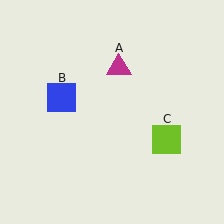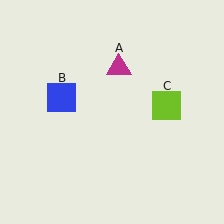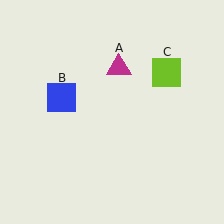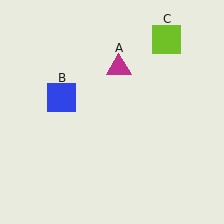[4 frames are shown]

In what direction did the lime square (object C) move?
The lime square (object C) moved up.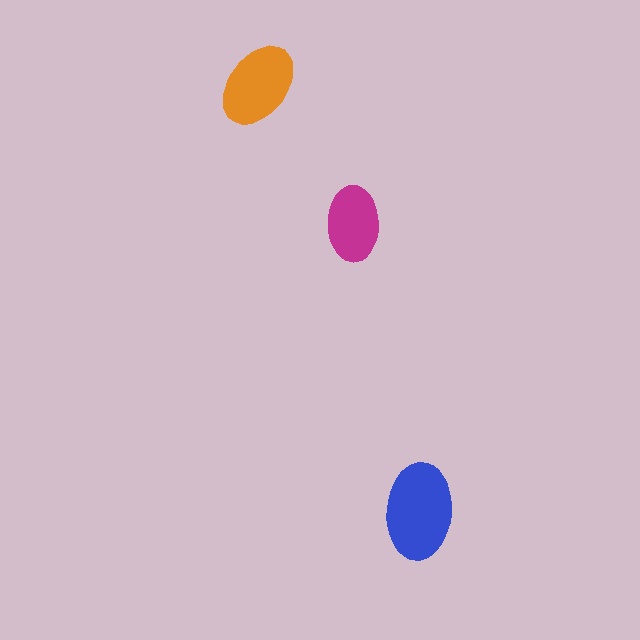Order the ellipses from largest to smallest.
the blue one, the orange one, the magenta one.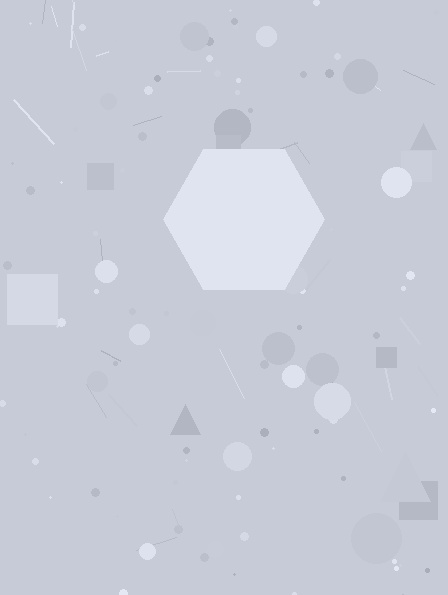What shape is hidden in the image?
A hexagon is hidden in the image.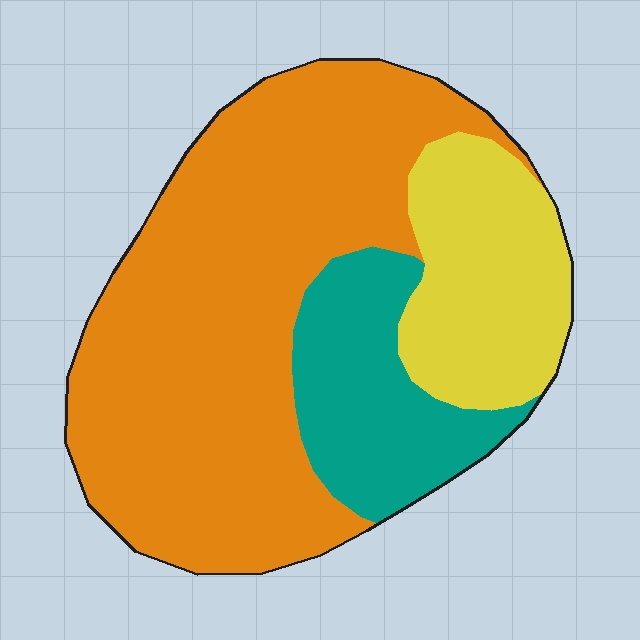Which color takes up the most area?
Orange, at roughly 60%.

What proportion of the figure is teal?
Teal covers around 20% of the figure.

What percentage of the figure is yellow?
Yellow covers roughly 20% of the figure.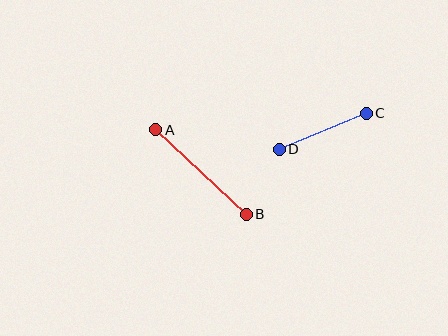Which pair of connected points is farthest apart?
Points A and B are farthest apart.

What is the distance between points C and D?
The distance is approximately 94 pixels.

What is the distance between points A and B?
The distance is approximately 124 pixels.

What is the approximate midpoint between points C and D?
The midpoint is at approximately (323, 131) pixels.